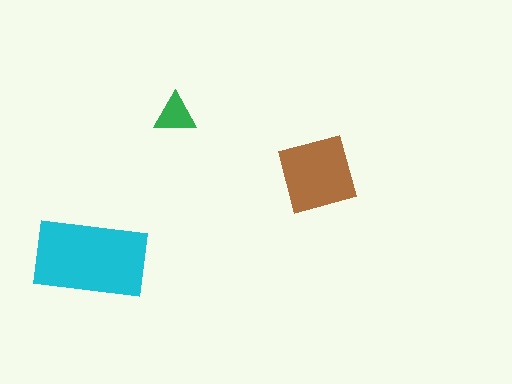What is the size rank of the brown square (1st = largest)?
2nd.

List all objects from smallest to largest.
The green triangle, the brown square, the cyan rectangle.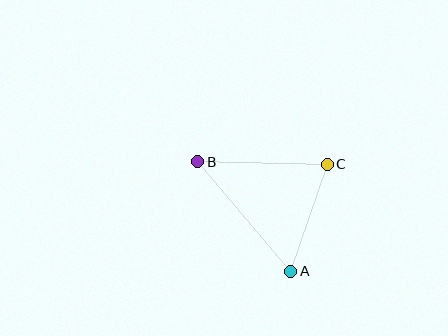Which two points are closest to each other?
Points A and C are closest to each other.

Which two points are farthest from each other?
Points A and B are farthest from each other.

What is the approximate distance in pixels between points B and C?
The distance between B and C is approximately 130 pixels.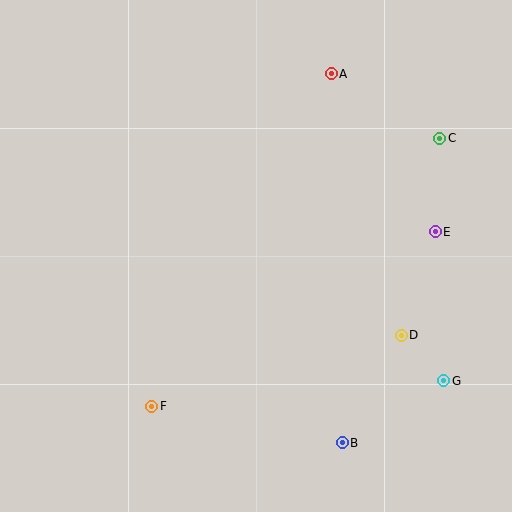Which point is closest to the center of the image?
Point D at (401, 335) is closest to the center.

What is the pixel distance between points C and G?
The distance between C and G is 242 pixels.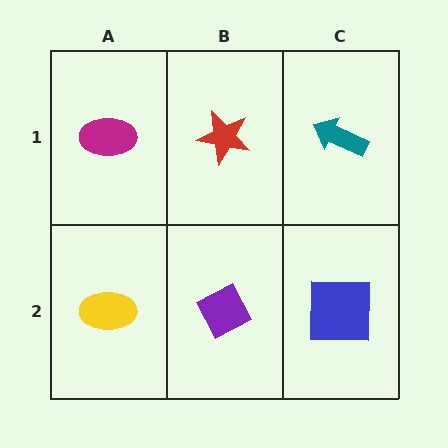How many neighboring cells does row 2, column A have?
2.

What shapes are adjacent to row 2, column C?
A teal arrow (row 1, column C), a purple diamond (row 2, column B).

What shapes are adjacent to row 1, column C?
A blue square (row 2, column C), a red star (row 1, column B).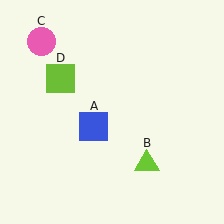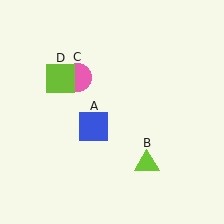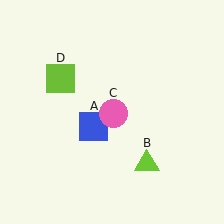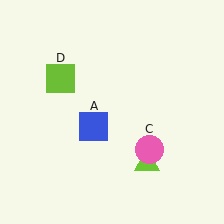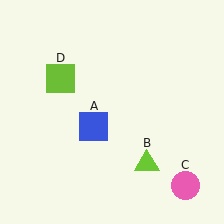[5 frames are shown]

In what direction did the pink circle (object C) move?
The pink circle (object C) moved down and to the right.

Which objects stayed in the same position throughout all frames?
Blue square (object A) and lime triangle (object B) and lime square (object D) remained stationary.